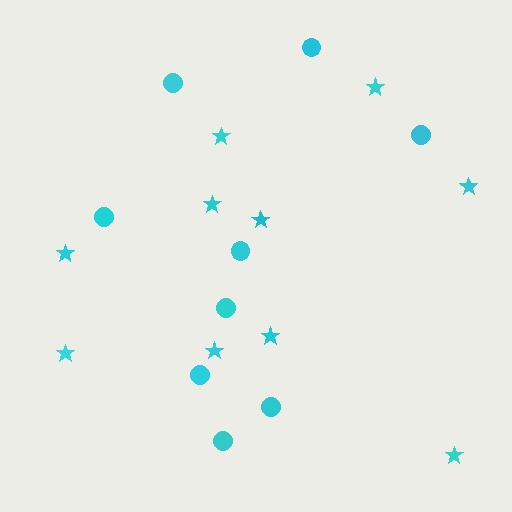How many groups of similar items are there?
There are 2 groups: one group of circles (9) and one group of stars (10).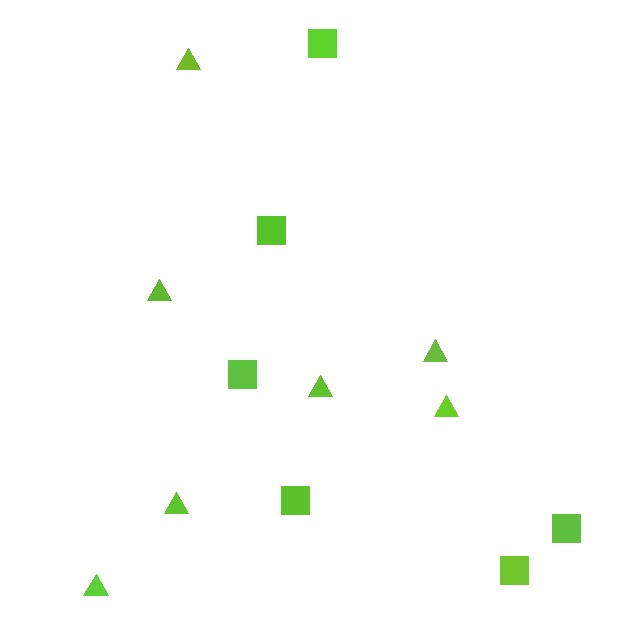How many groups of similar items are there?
There are 2 groups: one group of squares (6) and one group of triangles (7).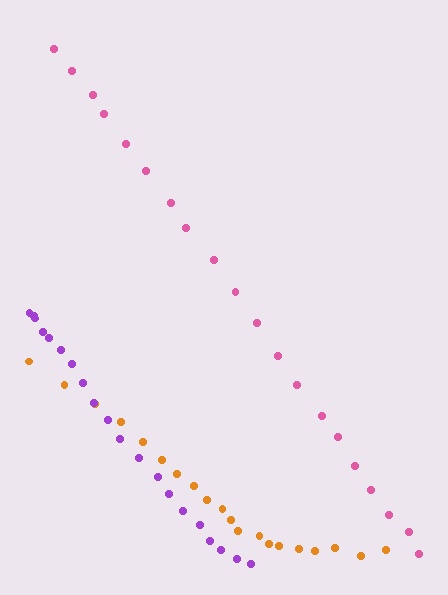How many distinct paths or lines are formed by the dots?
There are 3 distinct paths.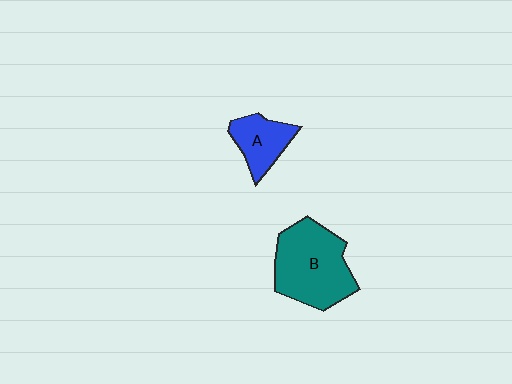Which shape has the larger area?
Shape B (teal).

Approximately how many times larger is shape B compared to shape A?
Approximately 2.0 times.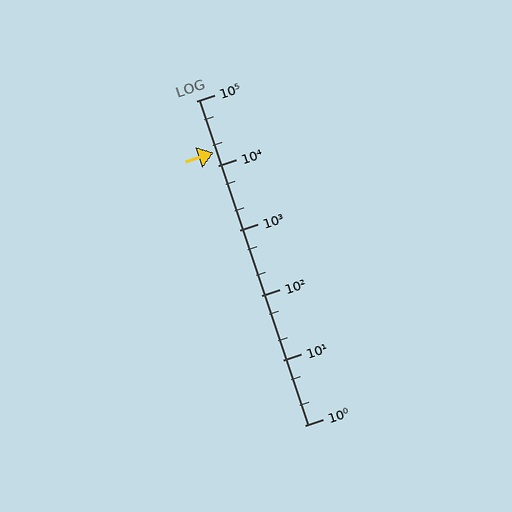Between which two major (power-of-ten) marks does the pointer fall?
The pointer is between 10000 and 100000.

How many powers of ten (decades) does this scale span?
The scale spans 5 decades, from 1 to 100000.